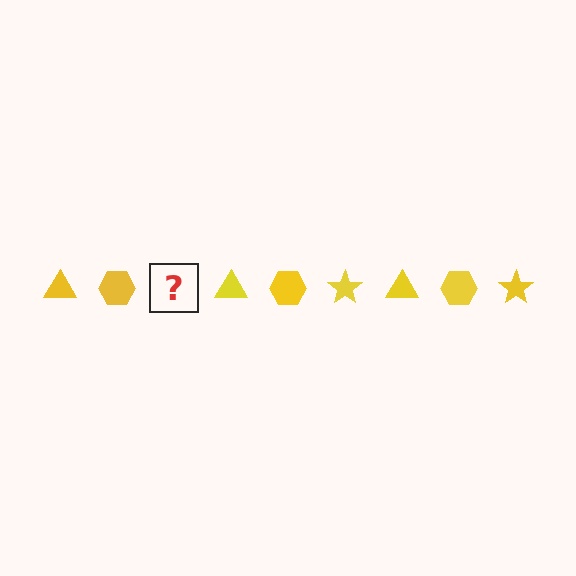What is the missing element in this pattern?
The missing element is a yellow star.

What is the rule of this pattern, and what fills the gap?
The rule is that the pattern cycles through triangle, hexagon, star shapes in yellow. The gap should be filled with a yellow star.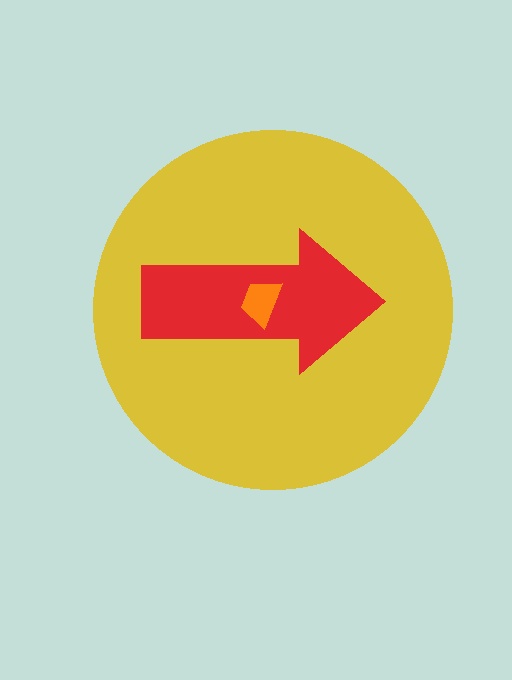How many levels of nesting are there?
3.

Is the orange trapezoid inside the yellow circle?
Yes.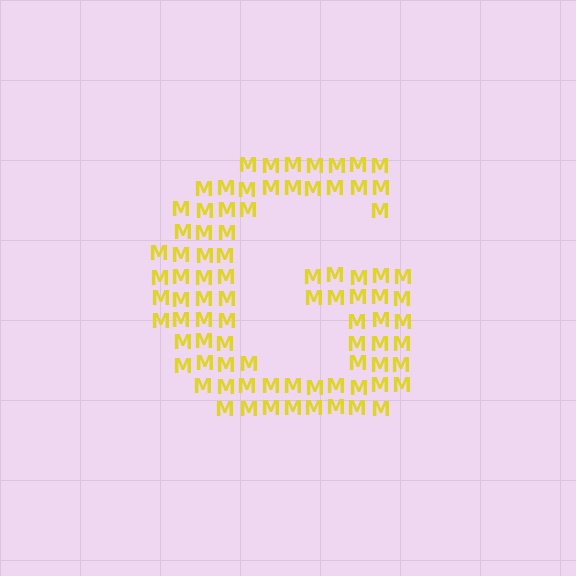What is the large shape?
The large shape is the letter G.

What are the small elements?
The small elements are letter M's.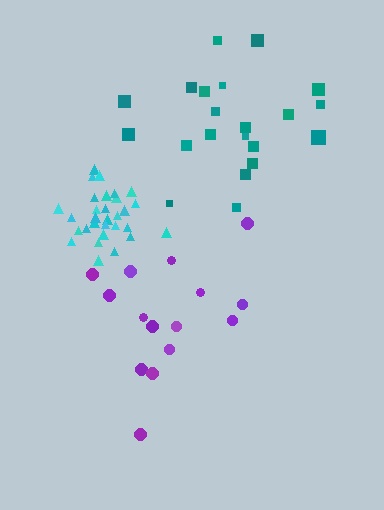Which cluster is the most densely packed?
Cyan.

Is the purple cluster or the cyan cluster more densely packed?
Cyan.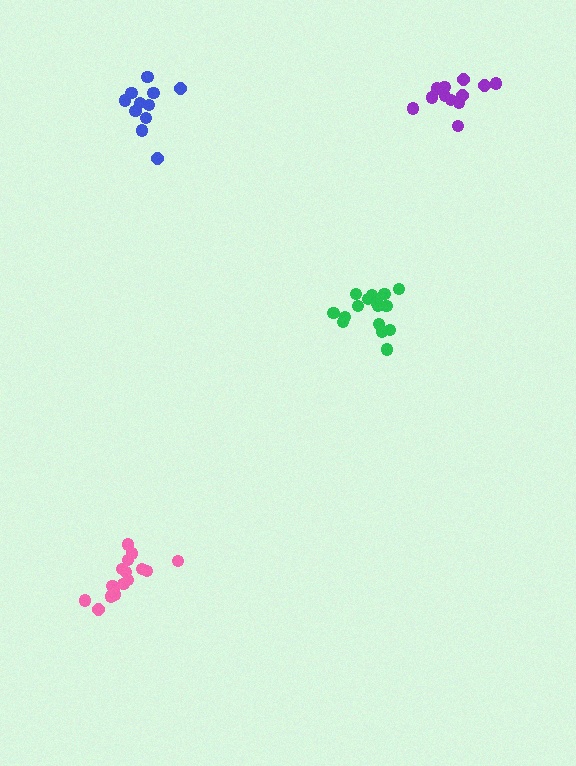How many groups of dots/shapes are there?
There are 4 groups.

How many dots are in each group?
Group 1: 11 dots, Group 2: 16 dots, Group 3: 12 dots, Group 4: 16 dots (55 total).